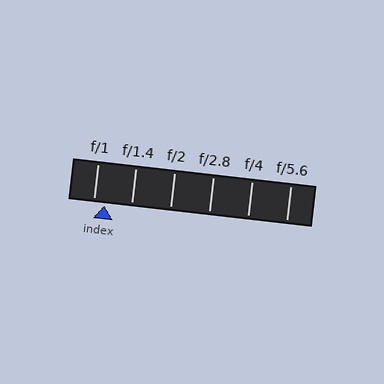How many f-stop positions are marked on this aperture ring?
There are 6 f-stop positions marked.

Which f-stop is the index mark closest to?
The index mark is closest to f/1.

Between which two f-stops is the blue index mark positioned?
The index mark is between f/1 and f/1.4.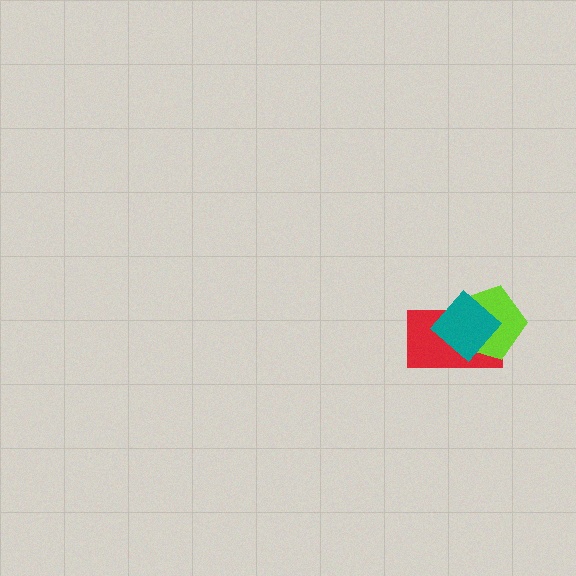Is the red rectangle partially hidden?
Yes, it is partially covered by another shape.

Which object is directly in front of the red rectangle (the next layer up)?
The lime pentagon is directly in front of the red rectangle.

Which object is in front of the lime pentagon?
The teal diamond is in front of the lime pentagon.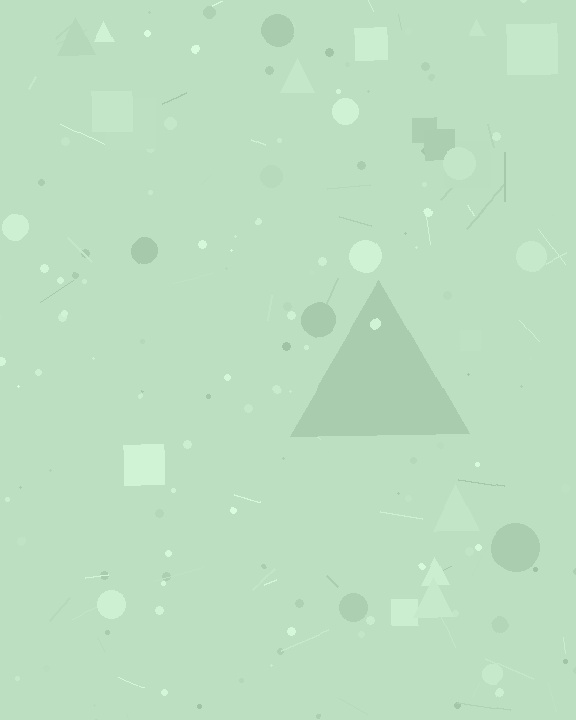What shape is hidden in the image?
A triangle is hidden in the image.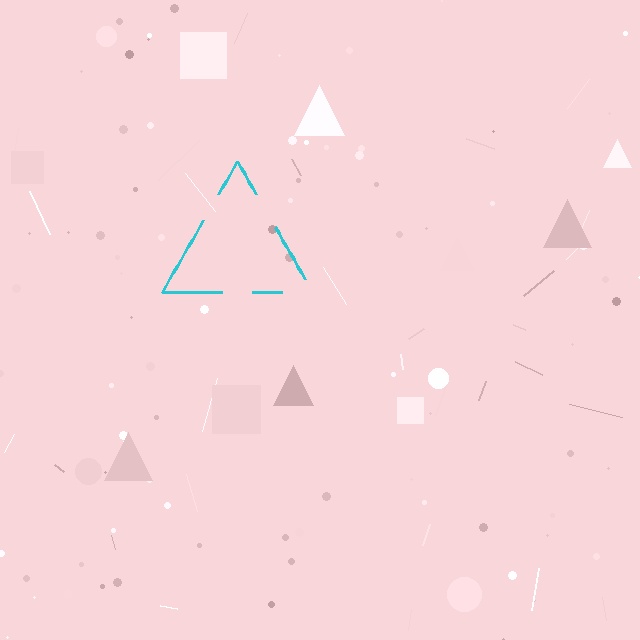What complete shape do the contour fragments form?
The contour fragments form a triangle.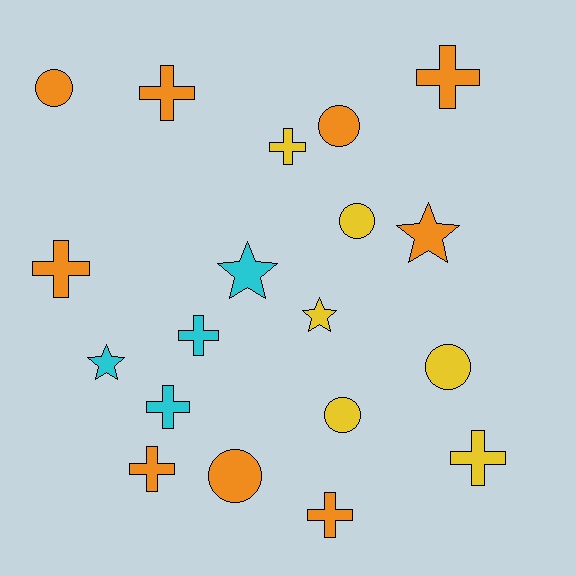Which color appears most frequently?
Orange, with 9 objects.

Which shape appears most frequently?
Cross, with 9 objects.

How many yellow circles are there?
There are 3 yellow circles.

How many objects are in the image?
There are 19 objects.